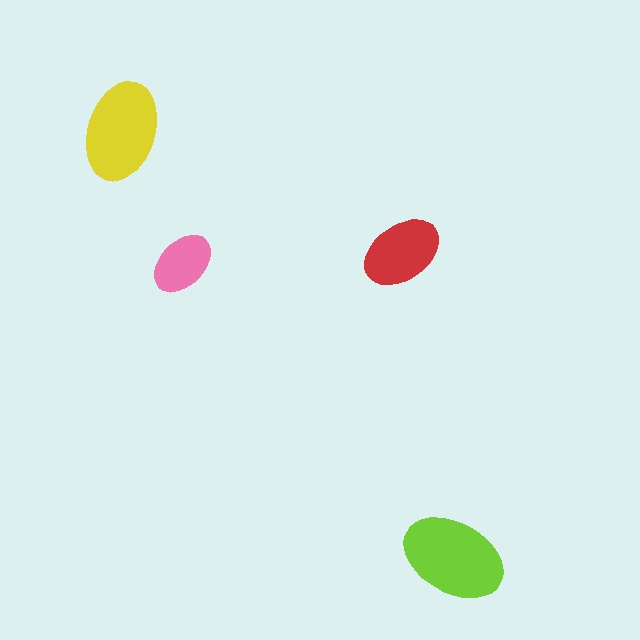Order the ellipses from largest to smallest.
the lime one, the yellow one, the red one, the pink one.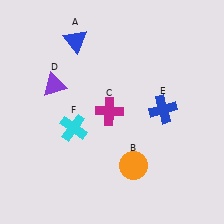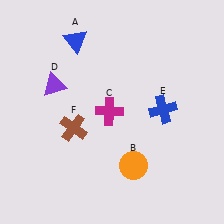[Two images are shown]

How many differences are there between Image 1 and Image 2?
There is 1 difference between the two images.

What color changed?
The cross (F) changed from cyan in Image 1 to brown in Image 2.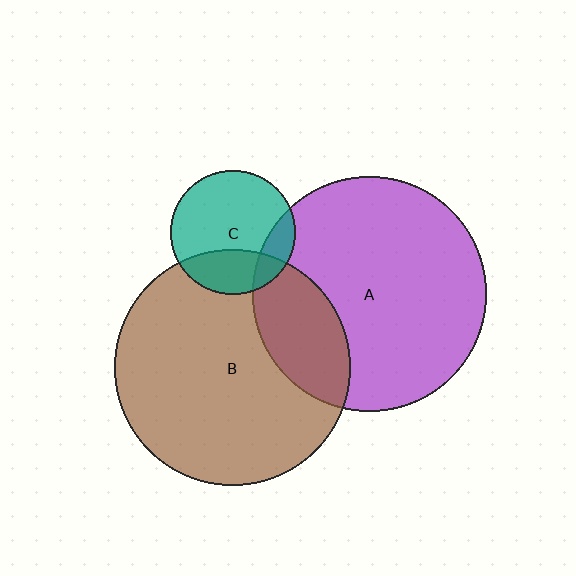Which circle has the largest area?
Circle B (brown).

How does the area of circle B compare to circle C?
Approximately 3.6 times.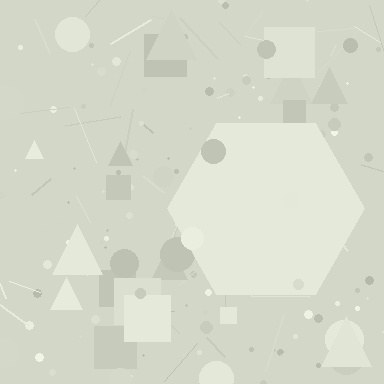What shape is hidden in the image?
A hexagon is hidden in the image.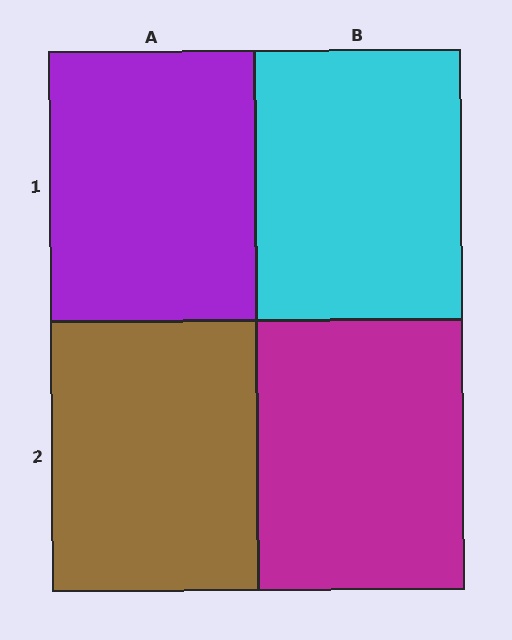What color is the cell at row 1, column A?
Purple.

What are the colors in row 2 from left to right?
Brown, magenta.